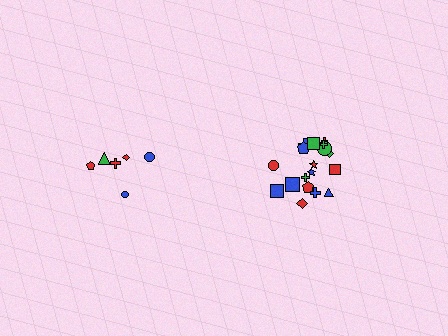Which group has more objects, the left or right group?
The right group.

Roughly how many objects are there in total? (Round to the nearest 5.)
Roughly 25 objects in total.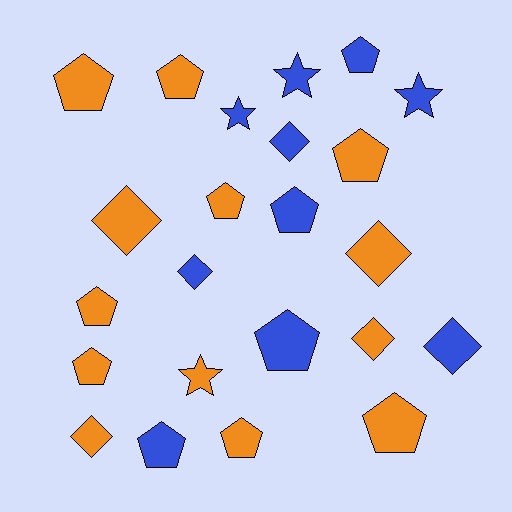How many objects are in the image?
There are 23 objects.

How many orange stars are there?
There is 1 orange star.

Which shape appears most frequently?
Pentagon, with 12 objects.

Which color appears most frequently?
Orange, with 13 objects.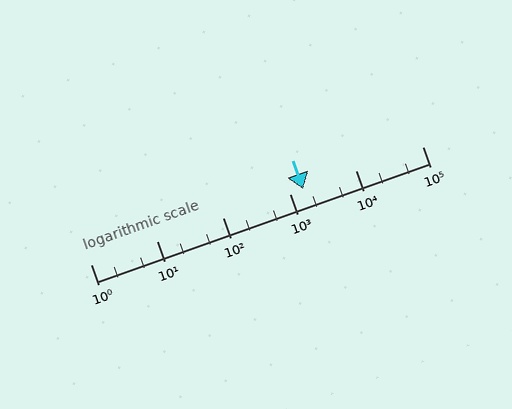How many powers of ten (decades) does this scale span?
The scale spans 5 decades, from 1 to 100000.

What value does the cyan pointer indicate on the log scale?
The pointer indicates approximately 1600.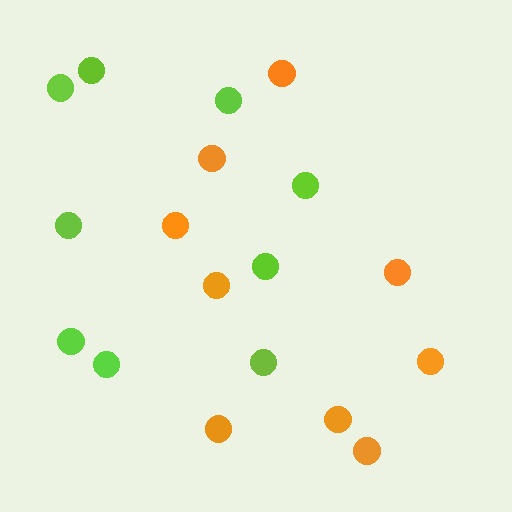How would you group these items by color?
There are 2 groups: one group of lime circles (9) and one group of orange circles (9).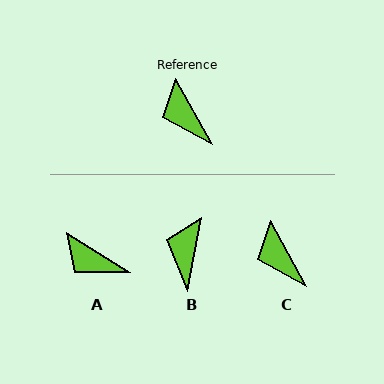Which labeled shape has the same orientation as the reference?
C.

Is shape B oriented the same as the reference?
No, it is off by about 40 degrees.